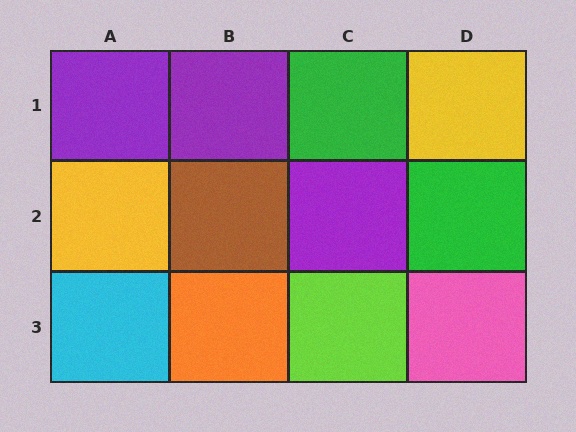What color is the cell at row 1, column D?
Yellow.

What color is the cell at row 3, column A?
Cyan.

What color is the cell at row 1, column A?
Purple.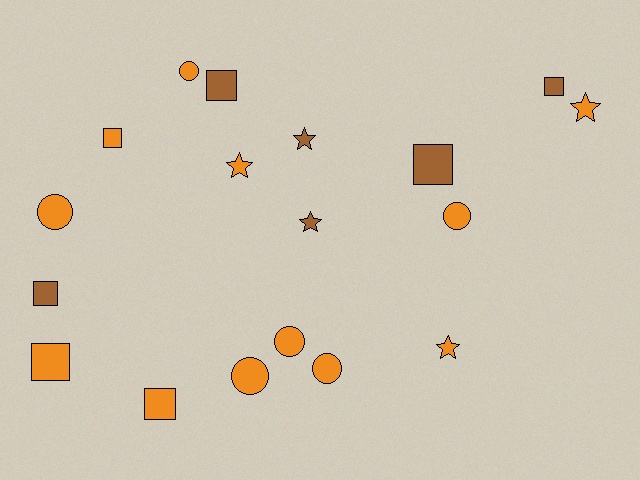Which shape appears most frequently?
Square, with 7 objects.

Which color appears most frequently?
Orange, with 12 objects.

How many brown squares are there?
There are 4 brown squares.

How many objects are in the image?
There are 18 objects.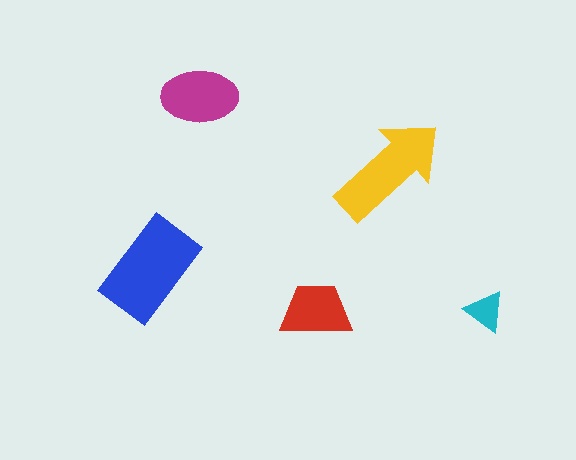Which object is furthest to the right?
The cyan triangle is rightmost.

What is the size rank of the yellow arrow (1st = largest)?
2nd.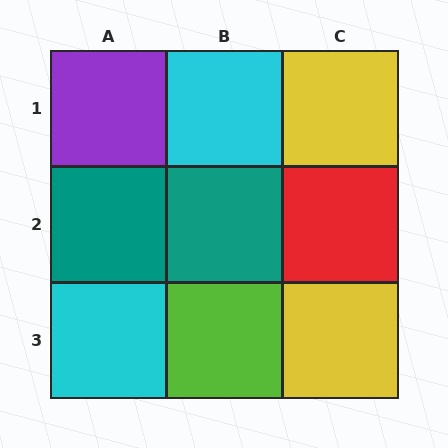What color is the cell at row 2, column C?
Red.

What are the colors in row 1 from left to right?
Purple, cyan, yellow.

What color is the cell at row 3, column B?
Lime.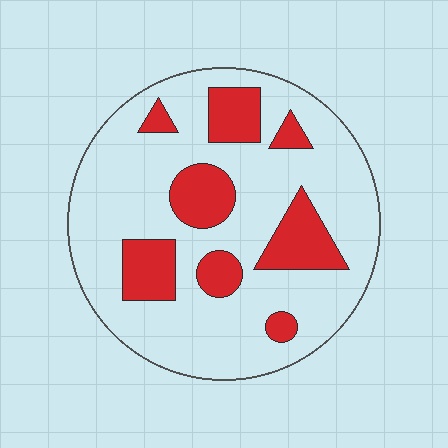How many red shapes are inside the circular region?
8.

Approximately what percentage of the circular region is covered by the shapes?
Approximately 25%.